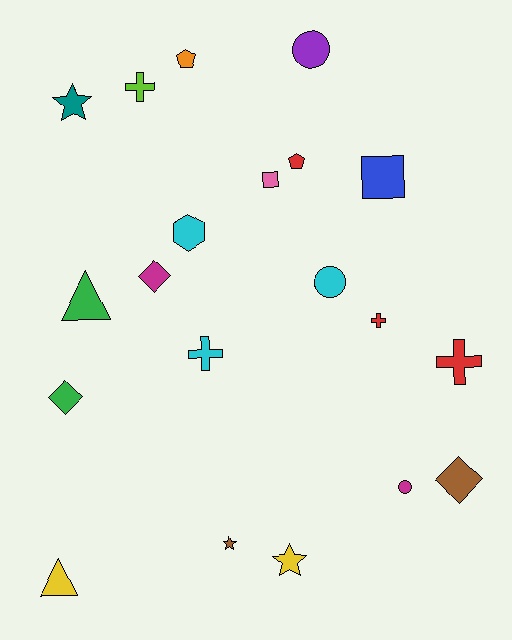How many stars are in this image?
There are 3 stars.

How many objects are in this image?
There are 20 objects.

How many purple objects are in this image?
There is 1 purple object.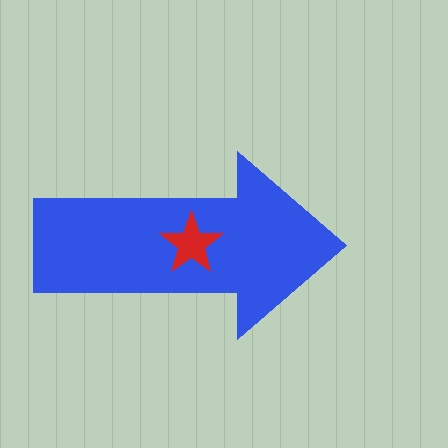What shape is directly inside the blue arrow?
The red star.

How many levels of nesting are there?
2.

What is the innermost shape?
The red star.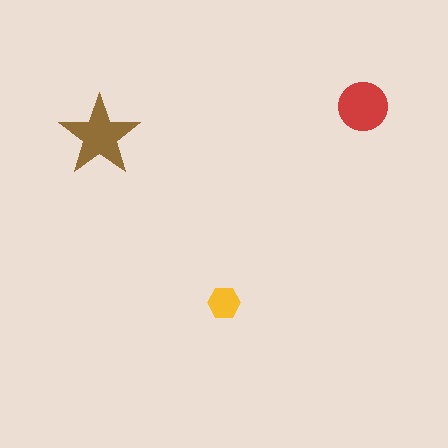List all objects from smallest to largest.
The yellow hexagon, the red circle, the brown star.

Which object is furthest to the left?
The brown star is leftmost.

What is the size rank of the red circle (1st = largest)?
2nd.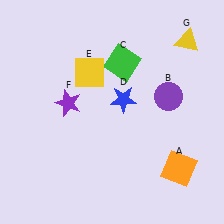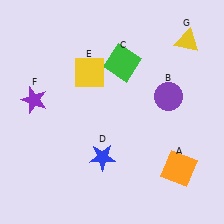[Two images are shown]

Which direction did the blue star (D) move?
The blue star (D) moved down.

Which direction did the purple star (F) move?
The purple star (F) moved left.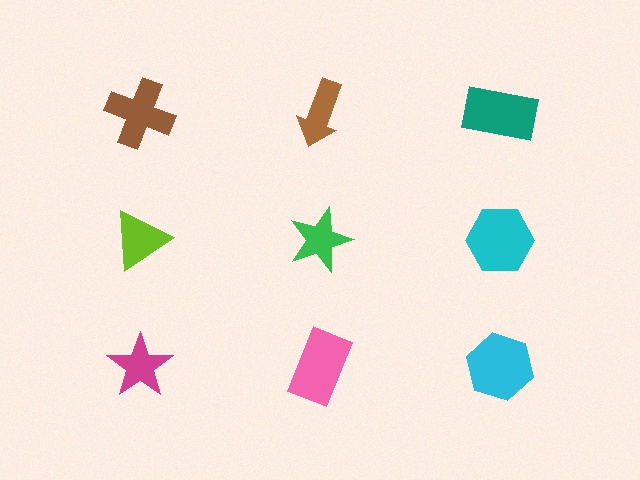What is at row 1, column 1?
A brown cross.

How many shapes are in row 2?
3 shapes.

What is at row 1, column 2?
A brown arrow.